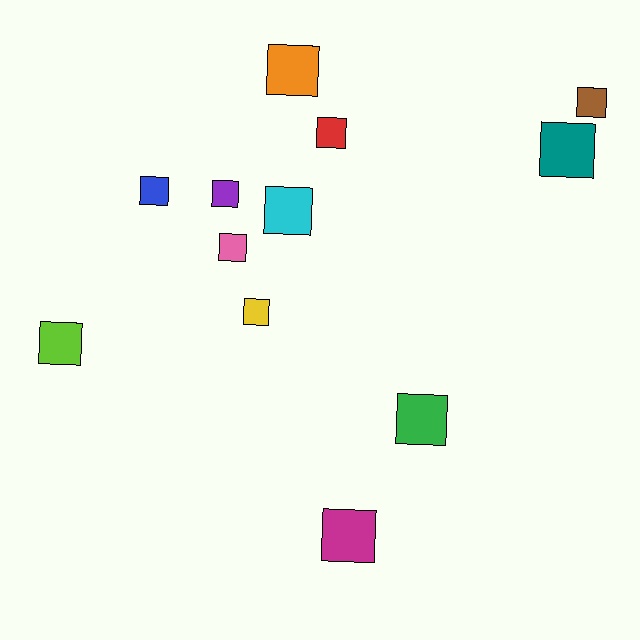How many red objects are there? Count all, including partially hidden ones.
There is 1 red object.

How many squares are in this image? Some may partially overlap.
There are 12 squares.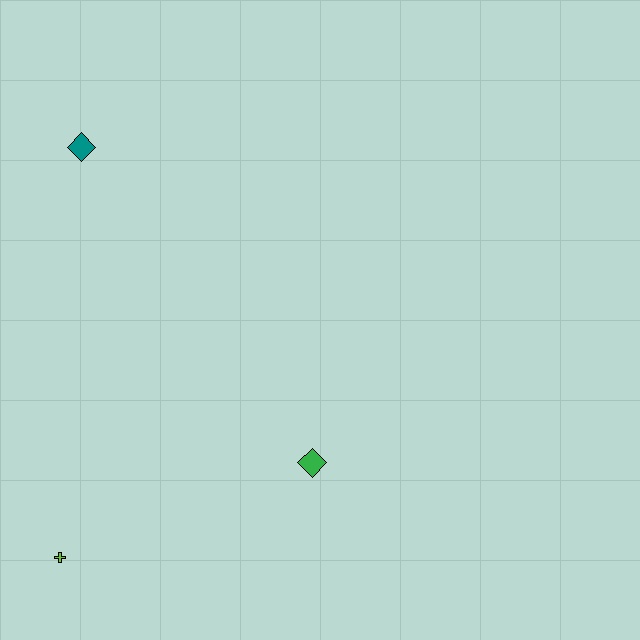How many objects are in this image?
There are 3 objects.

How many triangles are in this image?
There are no triangles.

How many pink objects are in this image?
There are no pink objects.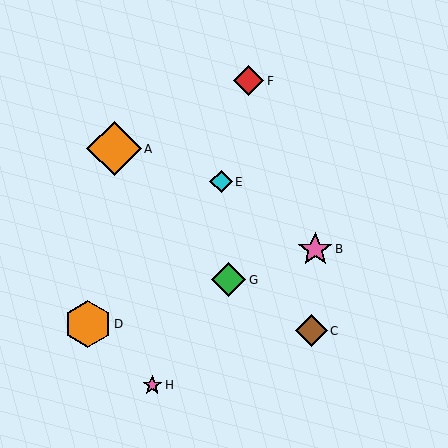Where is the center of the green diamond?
The center of the green diamond is at (229, 280).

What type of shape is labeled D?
Shape D is an orange hexagon.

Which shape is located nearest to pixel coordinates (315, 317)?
The brown diamond (labeled C) at (312, 331) is nearest to that location.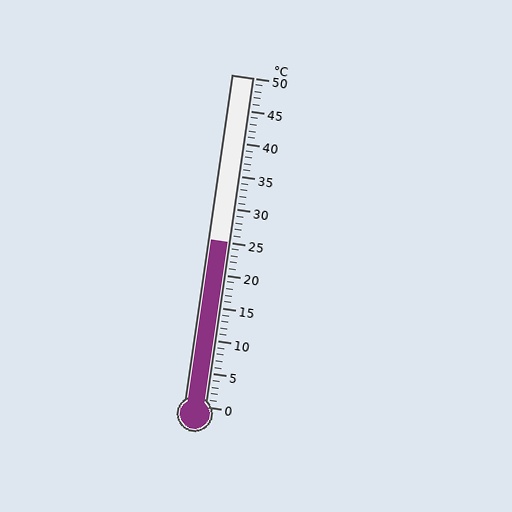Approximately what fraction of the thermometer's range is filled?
The thermometer is filled to approximately 50% of its range.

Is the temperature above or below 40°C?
The temperature is below 40°C.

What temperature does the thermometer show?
The thermometer shows approximately 25°C.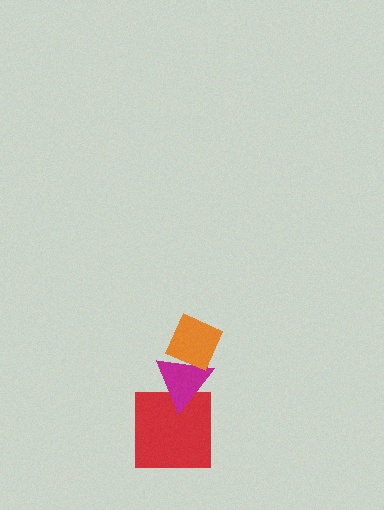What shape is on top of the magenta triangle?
The orange diamond is on top of the magenta triangle.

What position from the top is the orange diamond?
The orange diamond is 1st from the top.